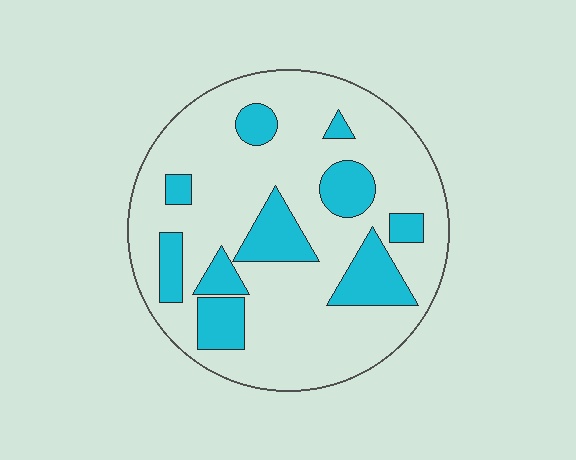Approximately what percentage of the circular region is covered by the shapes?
Approximately 25%.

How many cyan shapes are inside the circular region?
10.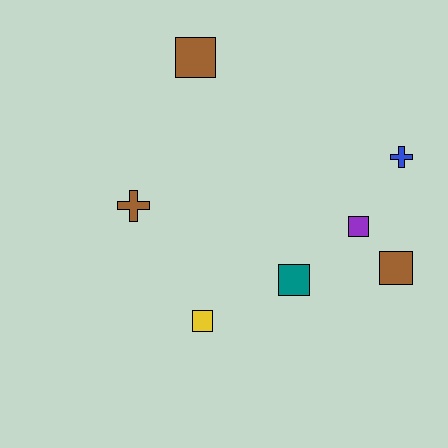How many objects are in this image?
There are 7 objects.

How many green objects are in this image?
There are no green objects.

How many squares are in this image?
There are 5 squares.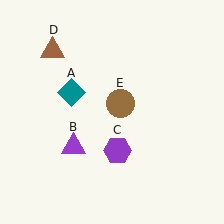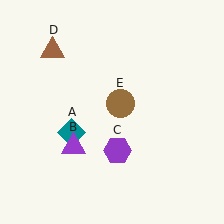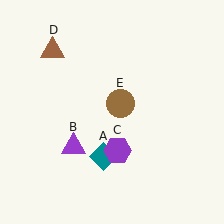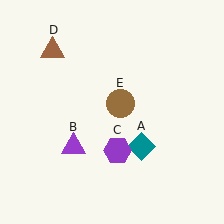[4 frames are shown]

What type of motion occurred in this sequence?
The teal diamond (object A) rotated counterclockwise around the center of the scene.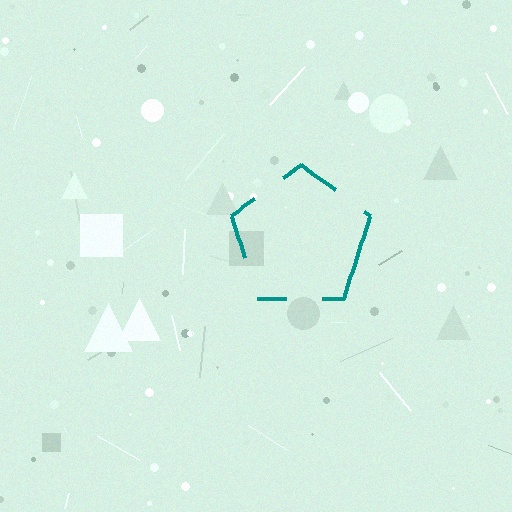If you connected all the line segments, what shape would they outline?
They would outline a pentagon.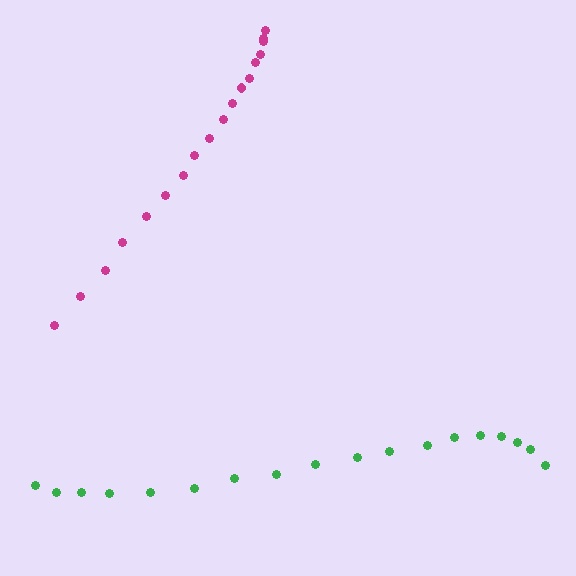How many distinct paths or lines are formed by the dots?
There are 2 distinct paths.